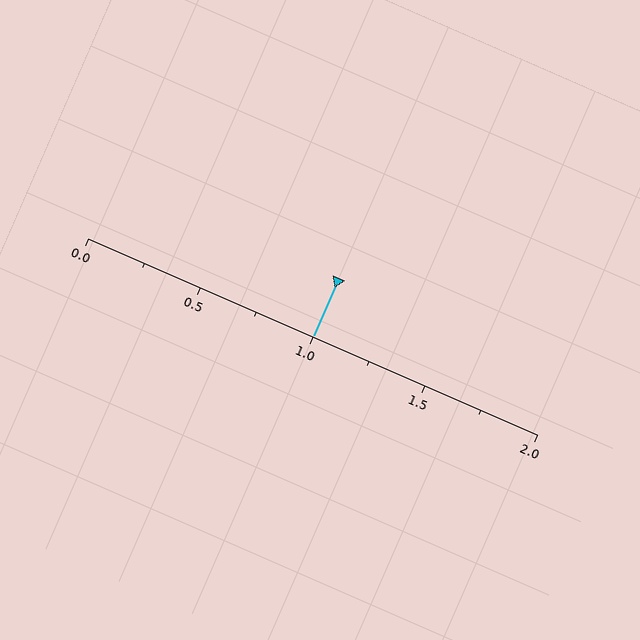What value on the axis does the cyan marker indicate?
The marker indicates approximately 1.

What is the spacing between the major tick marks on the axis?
The major ticks are spaced 0.5 apart.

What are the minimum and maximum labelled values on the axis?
The axis runs from 0.0 to 2.0.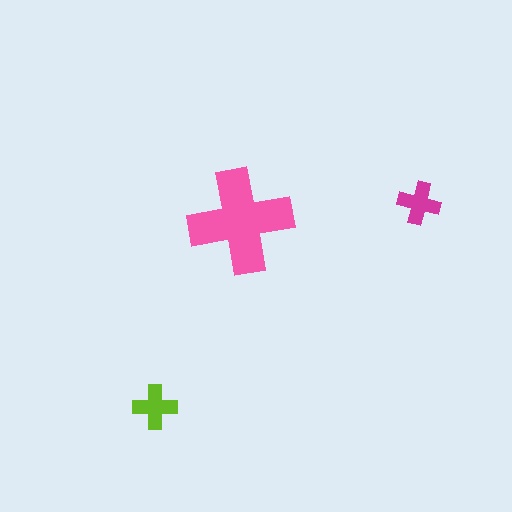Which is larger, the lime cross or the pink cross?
The pink one.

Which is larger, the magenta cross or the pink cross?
The pink one.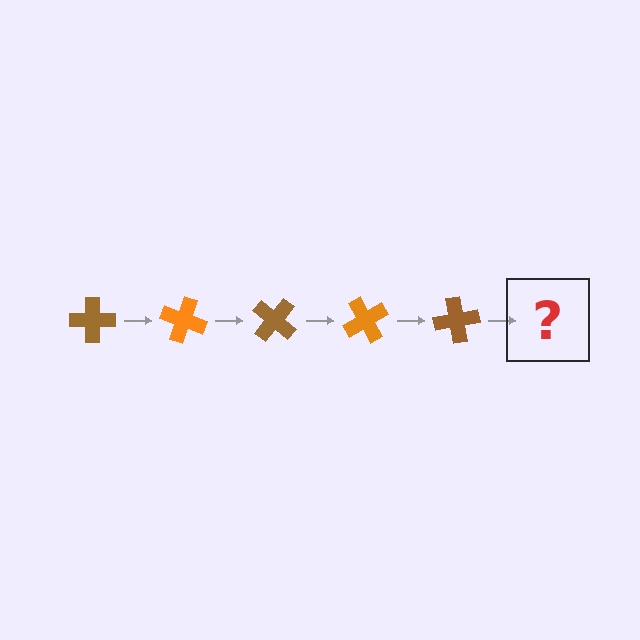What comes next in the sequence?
The next element should be an orange cross, rotated 100 degrees from the start.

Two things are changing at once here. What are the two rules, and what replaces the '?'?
The two rules are that it rotates 20 degrees each step and the color cycles through brown and orange. The '?' should be an orange cross, rotated 100 degrees from the start.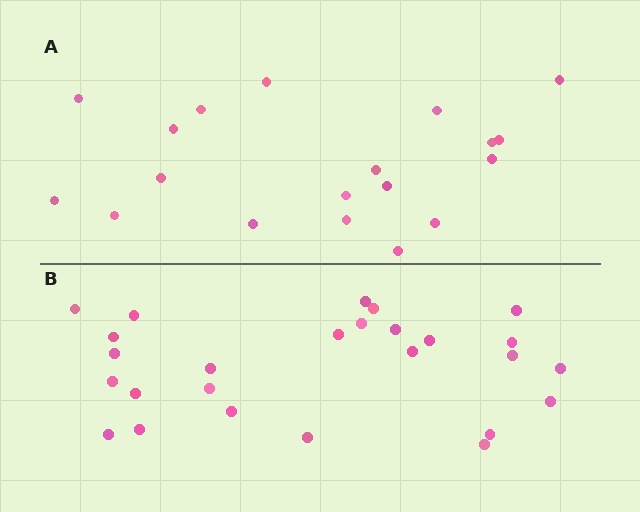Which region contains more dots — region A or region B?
Region B (the bottom region) has more dots.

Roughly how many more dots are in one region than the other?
Region B has roughly 8 or so more dots than region A.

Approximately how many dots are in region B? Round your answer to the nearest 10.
About 30 dots. (The exact count is 26, which rounds to 30.)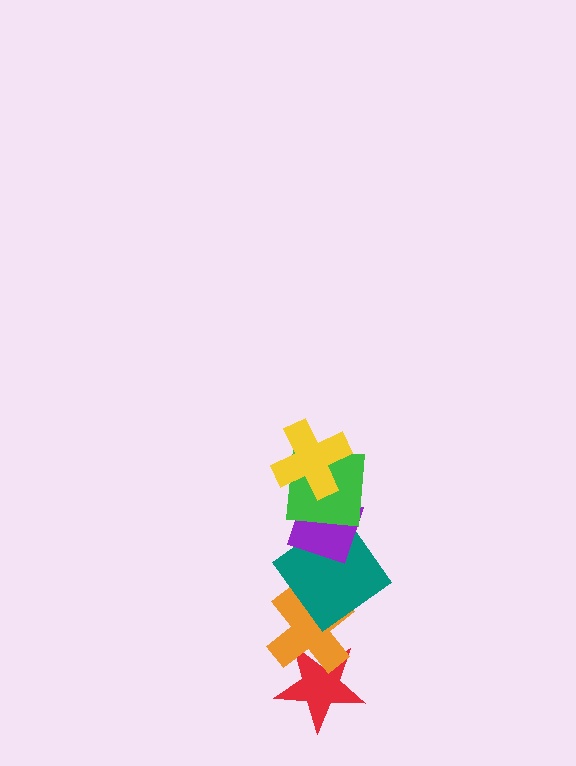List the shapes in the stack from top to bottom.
From top to bottom: the yellow cross, the green square, the purple diamond, the teal diamond, the orange cross, the red star.